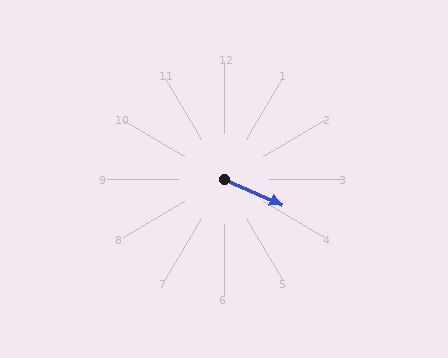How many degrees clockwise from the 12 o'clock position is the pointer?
Approximately 114 degrees.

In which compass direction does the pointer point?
Southeast.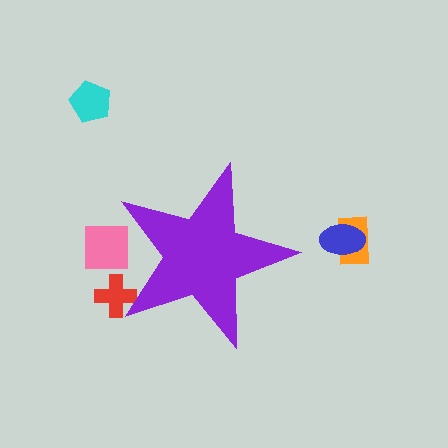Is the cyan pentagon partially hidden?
No, the cyan pentagon is fully visible.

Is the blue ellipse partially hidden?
No, the blue ellipse is fully visible.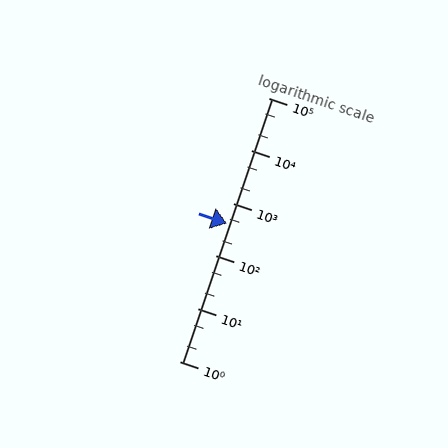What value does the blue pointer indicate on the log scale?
The pointer indicates approximately 410.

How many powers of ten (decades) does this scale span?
The scale spans 5 decades, from 1 to 100000.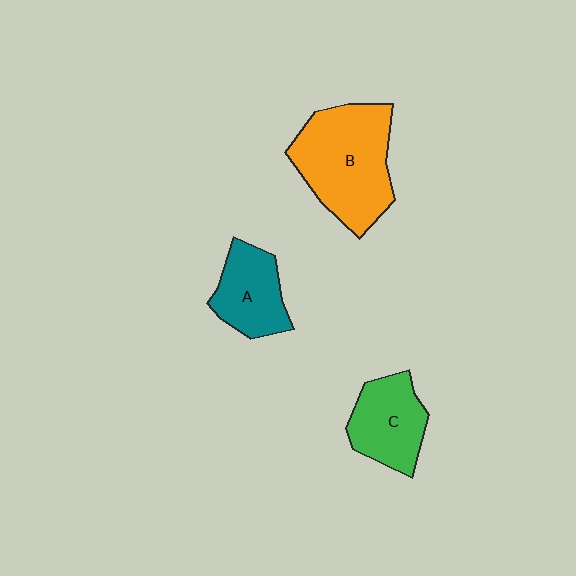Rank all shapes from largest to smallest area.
From largest to smallest: B (orange), C (green), A (teal).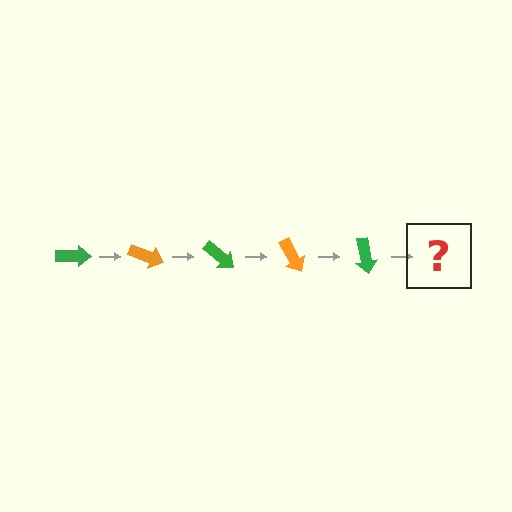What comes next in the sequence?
The next element should be an orange arrow, rotated 100 degrees from the start.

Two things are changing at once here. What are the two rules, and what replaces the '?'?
The two rules are that it rotates 20 degrees each step and the color cycles through green and orange. The '?' should be an orange arrow, rotated 100 degrees from the start.